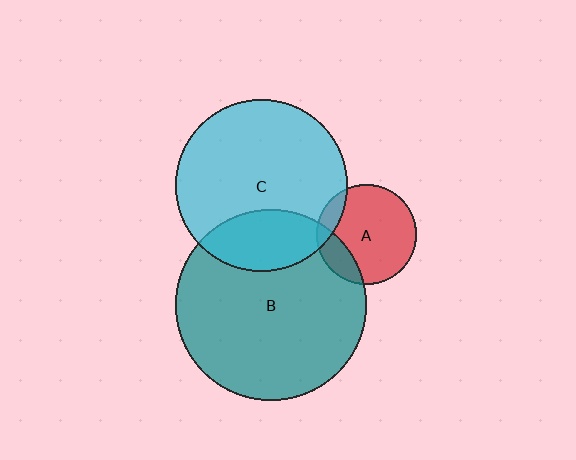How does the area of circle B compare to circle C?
Approximately 1.2 times.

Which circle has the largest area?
Circle B (teal).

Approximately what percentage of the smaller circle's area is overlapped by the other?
Approximately 20%.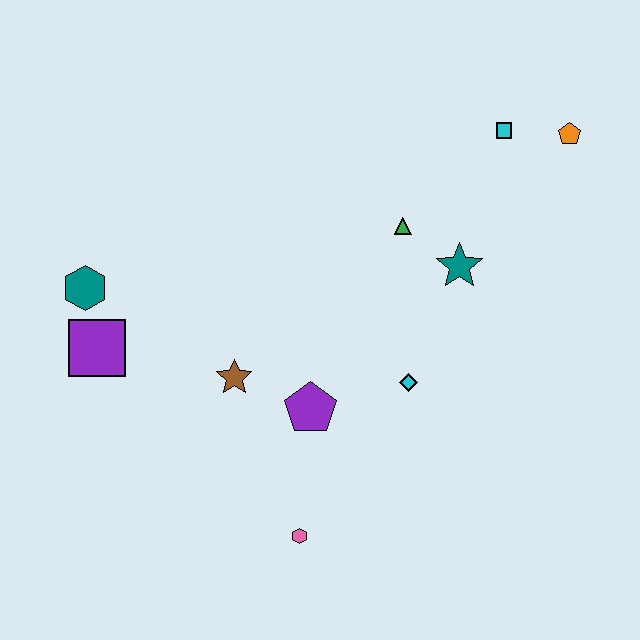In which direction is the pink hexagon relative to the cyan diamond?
The pink hexagon is below the cyan diamond.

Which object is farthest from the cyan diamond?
The teal hexagon is farthest from the cyan diamond.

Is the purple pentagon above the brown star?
No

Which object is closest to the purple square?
The teal hexagon is closest to the purple square.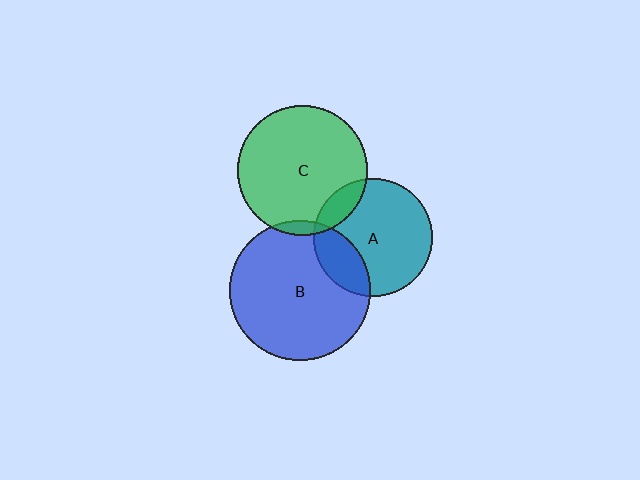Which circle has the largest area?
Circle B (blue).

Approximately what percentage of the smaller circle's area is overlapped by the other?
Approximately 25%.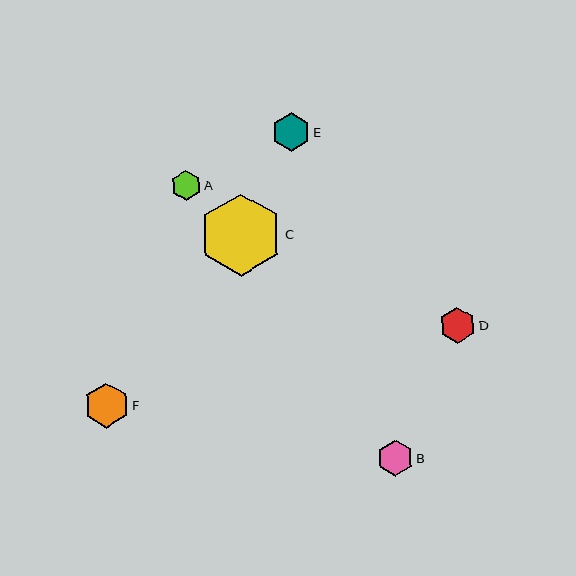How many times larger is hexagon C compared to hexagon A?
Hexagon C is approximately 2.7 times the size of hexagon A.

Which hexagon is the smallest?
Hexagon A is the smallest with a size of approximately 30 pixels.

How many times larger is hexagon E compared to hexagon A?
Hexagon E is approximately 1.3 times the size of hexagon A.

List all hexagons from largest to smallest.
From largest to smallest: C, F, E, D, B, A.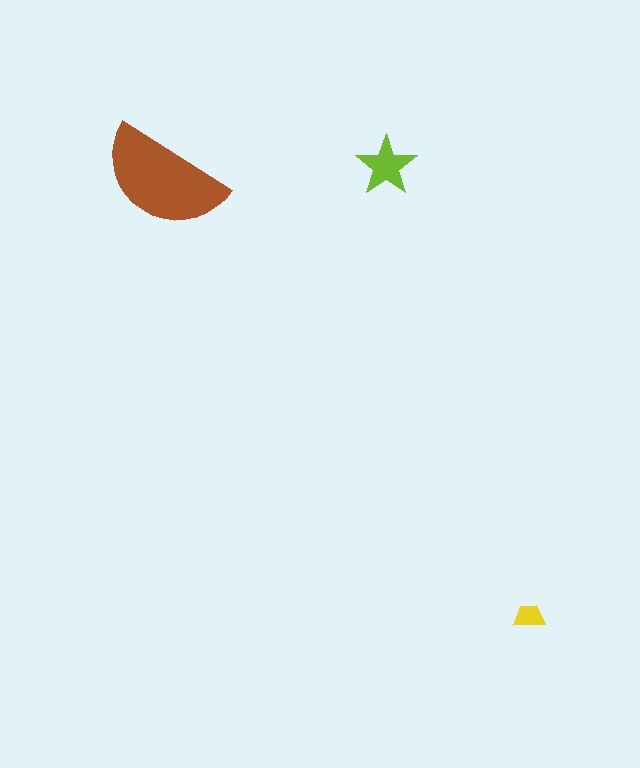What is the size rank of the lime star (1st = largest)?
2nd.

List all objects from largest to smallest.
The brown semicircle, the lime star, the yellow trapezoid.